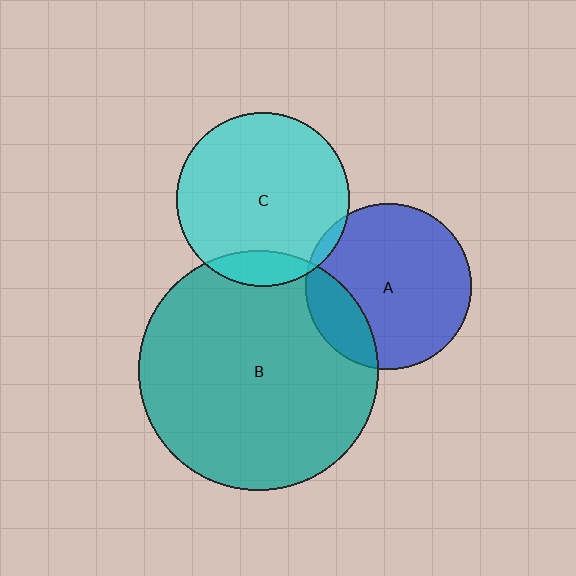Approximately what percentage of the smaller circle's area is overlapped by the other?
Approximately 5%.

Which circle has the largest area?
Circle B (teal).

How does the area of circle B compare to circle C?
Approximately 1.9 times.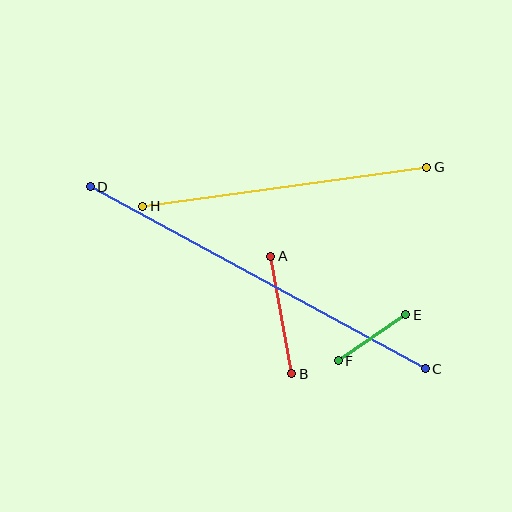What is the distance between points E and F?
The distance is approximately 82 pixels.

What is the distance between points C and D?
The distance is approximately 381 pixels.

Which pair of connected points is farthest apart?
Points C and D are farthest apart.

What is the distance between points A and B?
The distance is approximately 119 pixels.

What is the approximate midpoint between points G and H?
The midpoint is at approximately (285, 187) pixels.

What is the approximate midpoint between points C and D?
The midpoint is at approximately (258, 278) pixels.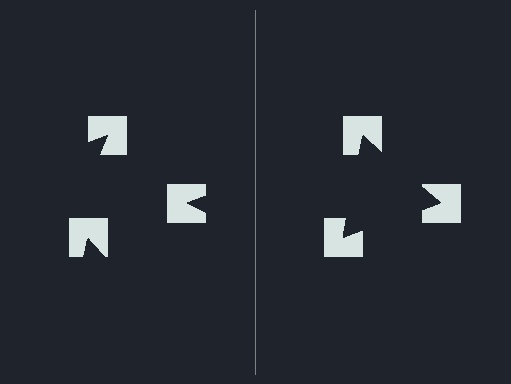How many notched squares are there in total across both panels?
6 — 3 on each side.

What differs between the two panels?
The notched squares are positioned identically on both sides; only the wedge orientations differ. On the right they align to a triangle; on the left they are misaligned.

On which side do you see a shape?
An illusory triangle appears on the right side. On the left side the wedge cuts are rotated, so no coherent shape forms.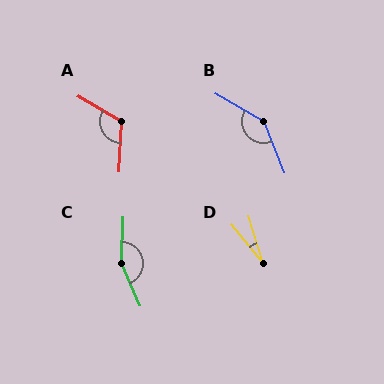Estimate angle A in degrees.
Approximately 117 degrees.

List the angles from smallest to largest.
D (22°), A (117°), B (142°), C (155°).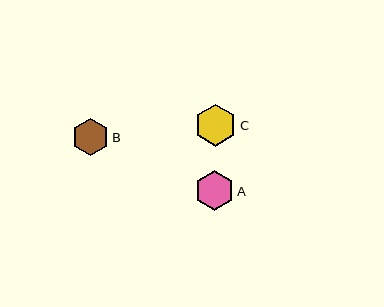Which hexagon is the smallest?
Hexagon B is the smallest with a size of approximately 37 pixels.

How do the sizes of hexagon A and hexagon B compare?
Hexagon A and hexagon B are approximately the same size.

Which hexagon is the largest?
Hexagon C is the largest with a size of approximately 42 pixels.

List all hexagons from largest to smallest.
From largest to smallest: C, A, B.